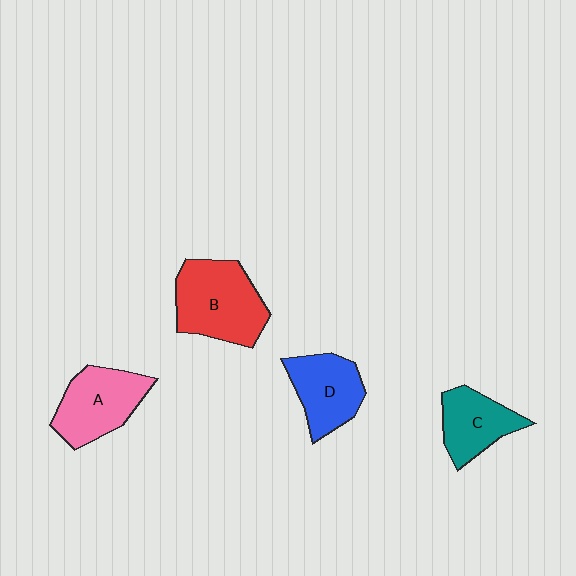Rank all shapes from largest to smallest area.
From largest to smallest: B (red), A (pink), D (blue), C (teal).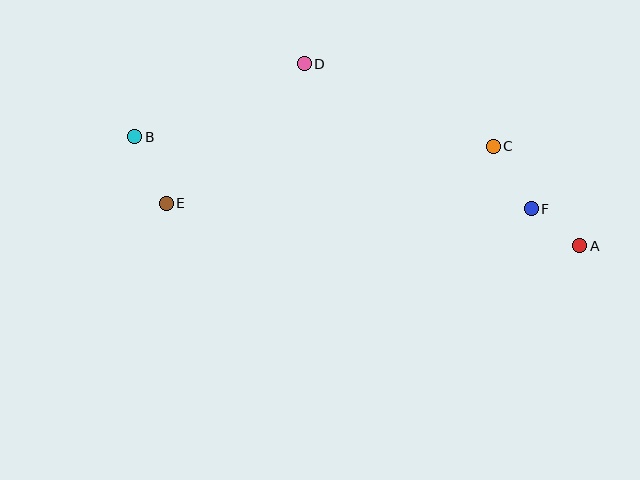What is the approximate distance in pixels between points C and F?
The distance between C and F is approximately 74 pixels.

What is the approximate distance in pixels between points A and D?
The distance between A and D is approximately 330 pixels.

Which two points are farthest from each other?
Points A and B are farthest from each other.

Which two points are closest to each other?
Points A and F are closest to each other.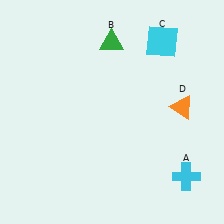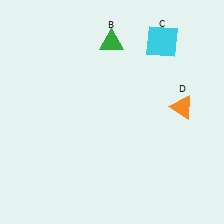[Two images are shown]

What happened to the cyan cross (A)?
The cyan cross (A) was removed in Image 2. It was in the bottom-right area of Image 1.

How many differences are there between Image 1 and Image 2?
There is 1 difference between the two images.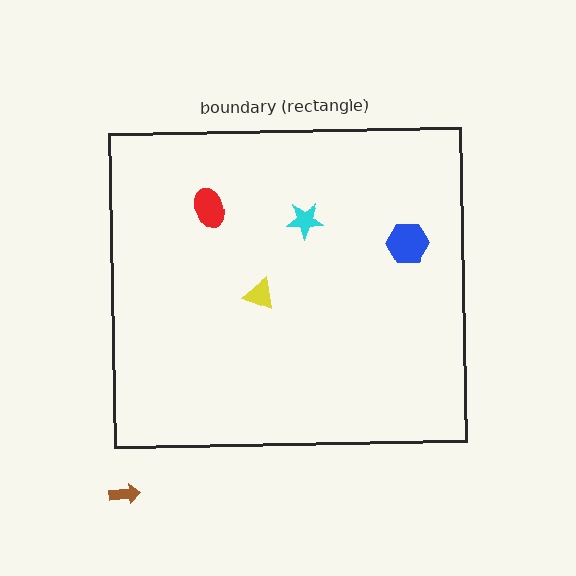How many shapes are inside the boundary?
4 inside, 1 outside.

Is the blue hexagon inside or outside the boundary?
Inside.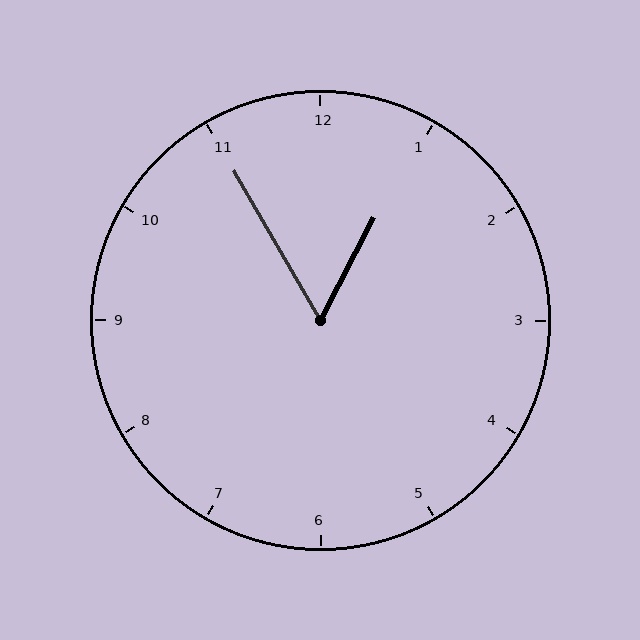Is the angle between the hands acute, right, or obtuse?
It is acute.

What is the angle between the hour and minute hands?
Approximately 58 degrees.